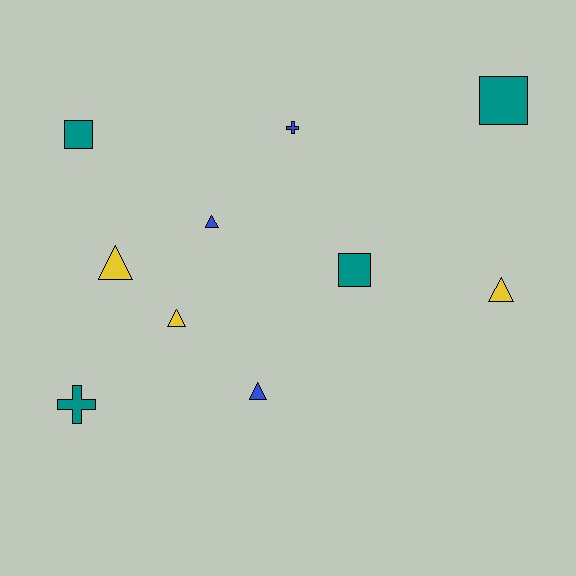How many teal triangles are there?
There are no teal triangles.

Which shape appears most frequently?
Triangle, with 5 objects.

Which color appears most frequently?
Teal, with 4 objects.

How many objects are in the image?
There are 10 objects.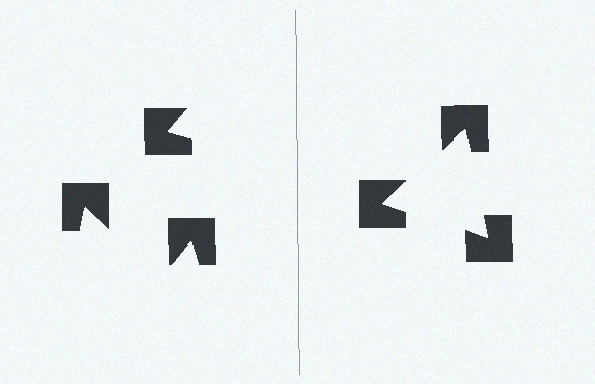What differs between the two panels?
The notched squares are positioned identically on both sides; only the wedge orientations differ. On the right they align to a triangle; on the left they are misaligned.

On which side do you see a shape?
An illusory triangle appears on the right side. On the left side the wedge cuts are rotated, so no coherent shape forms.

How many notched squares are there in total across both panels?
6 — 3 on each side.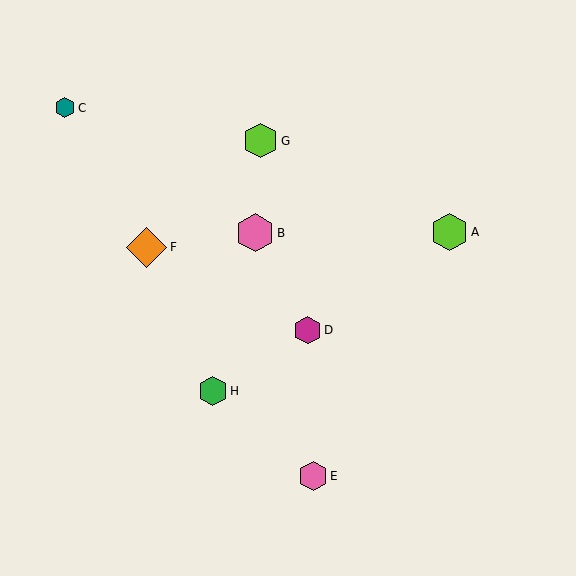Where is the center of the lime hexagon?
The center of the lime hexagon is at (261, 141).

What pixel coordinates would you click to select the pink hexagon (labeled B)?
Click at (255, 233) to select the pink hexagon B.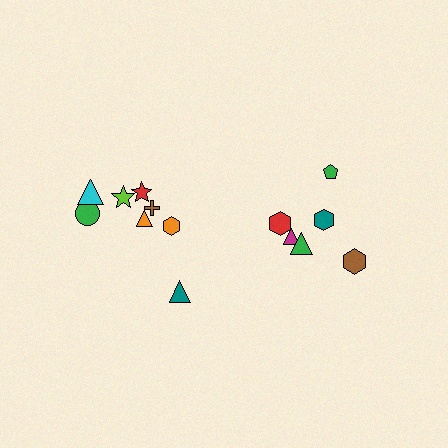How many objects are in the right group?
There are 6 objects.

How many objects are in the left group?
There are 8 objects.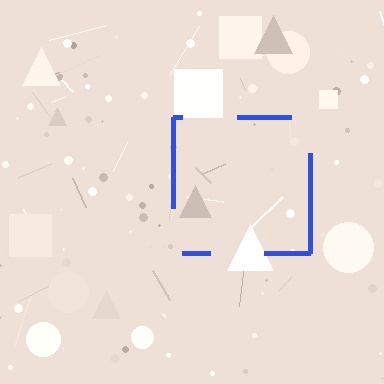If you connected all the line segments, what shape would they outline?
They would outline a square.